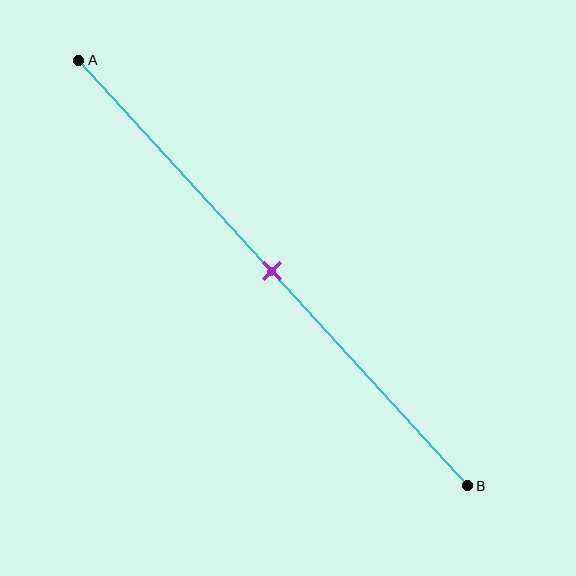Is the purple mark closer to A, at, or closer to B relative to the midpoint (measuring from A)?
The purple mark is approximately at the midpoint of segment AB.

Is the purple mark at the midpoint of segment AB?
Yes, the mark is approximately at the midpoint.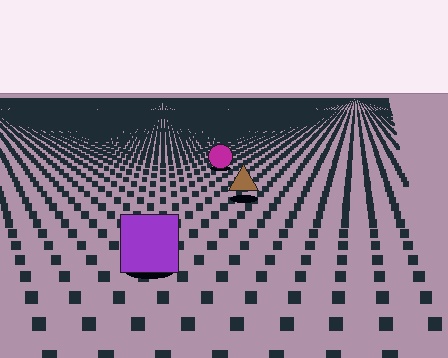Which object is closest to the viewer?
The purple square is closest. The texture marks near it are larger and more spread out.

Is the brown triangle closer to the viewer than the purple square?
No. The purple square is closer — you can tell from the texture gradient: the ground texture is coarser near it.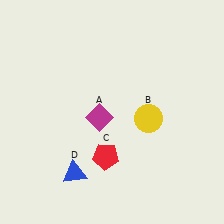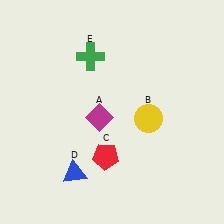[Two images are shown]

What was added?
A green cross (E) was added in Image 2.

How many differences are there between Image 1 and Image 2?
There is 1 difference between the two images.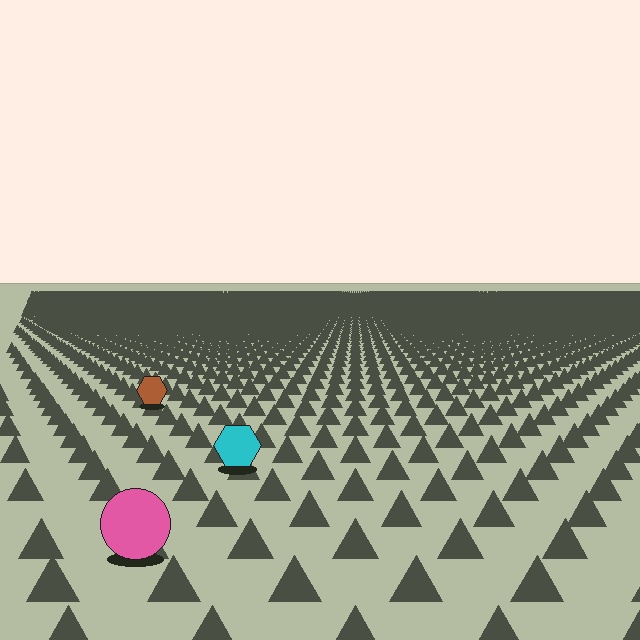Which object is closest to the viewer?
The pink circle is closest. The texture marks near it are larger and more spread out.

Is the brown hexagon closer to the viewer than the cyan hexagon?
No. The cyan hexagon is closer — you can tell from the texture gradient: the ground texture is coarser near it.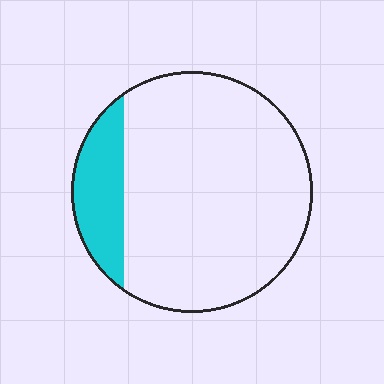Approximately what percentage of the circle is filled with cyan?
Approximately 15%.